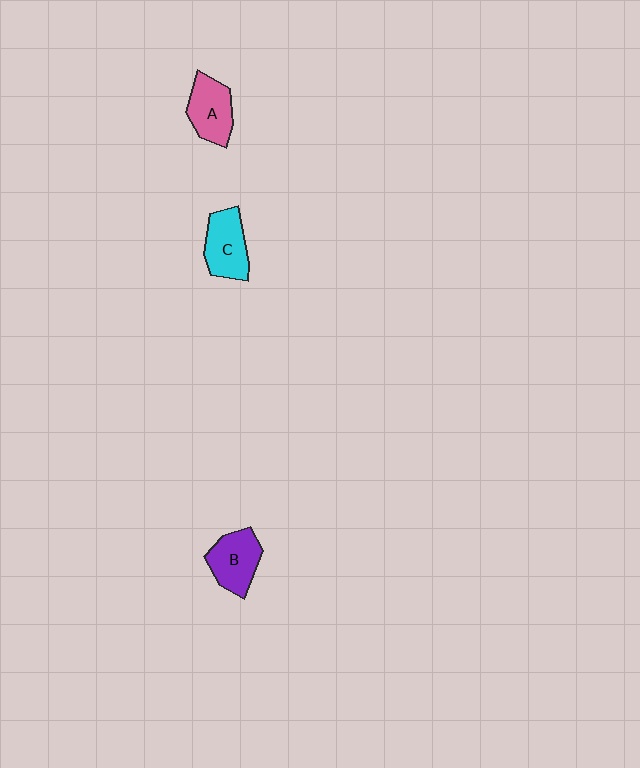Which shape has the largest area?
Shape C (cyan).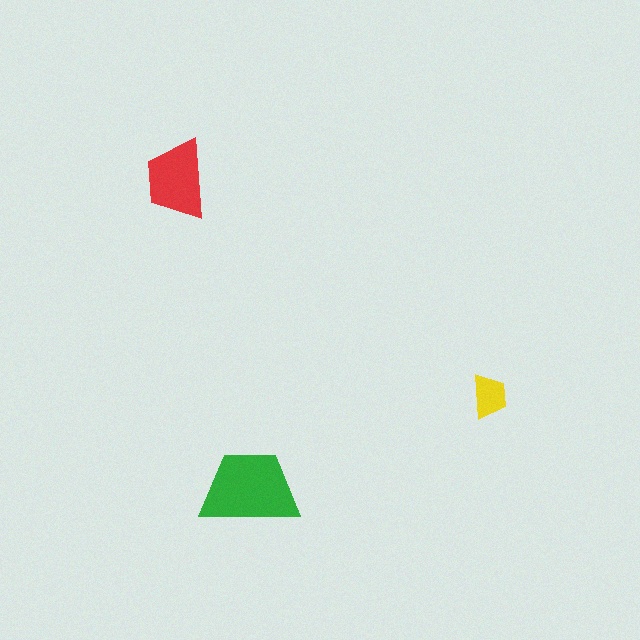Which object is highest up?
The red trapezoid is topmost.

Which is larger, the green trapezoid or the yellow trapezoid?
The green one.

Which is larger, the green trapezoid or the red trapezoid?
The green one.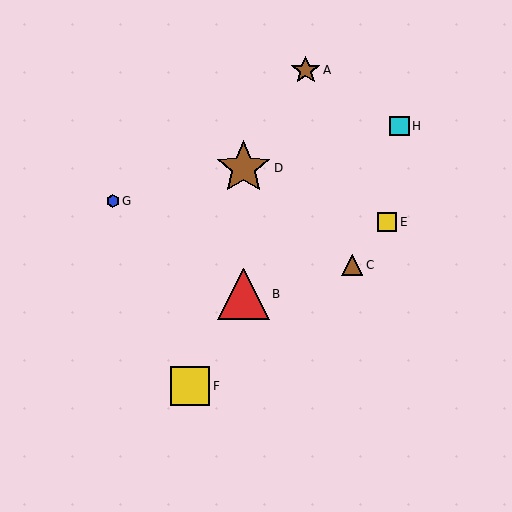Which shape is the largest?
The brown star (labeled D) is the largest.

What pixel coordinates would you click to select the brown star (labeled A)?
Click at (306, 70) to select the brown star A.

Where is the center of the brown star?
The center of the brown star is at (306, 70).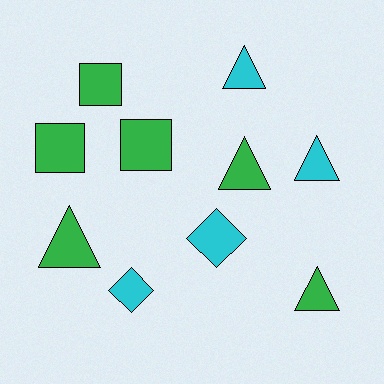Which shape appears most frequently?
Triangle, with 5 objects.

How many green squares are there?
There are 3 green squares.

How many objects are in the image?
There are 10 objects.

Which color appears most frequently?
Green, with 6 objects.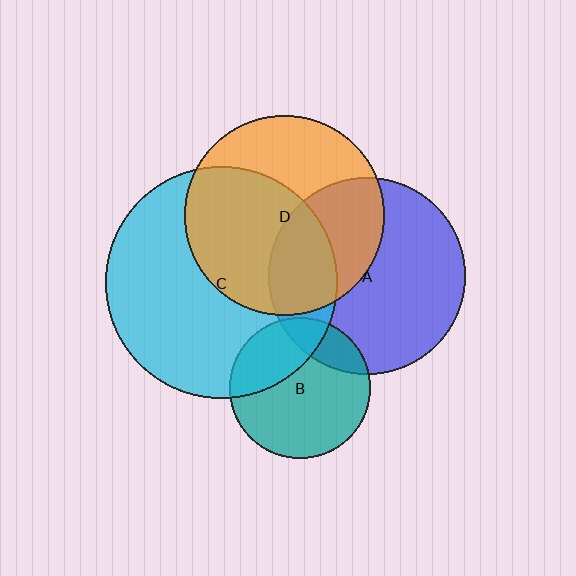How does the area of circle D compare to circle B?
Approximately 2.0 times.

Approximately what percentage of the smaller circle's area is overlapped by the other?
Approximately 30%.